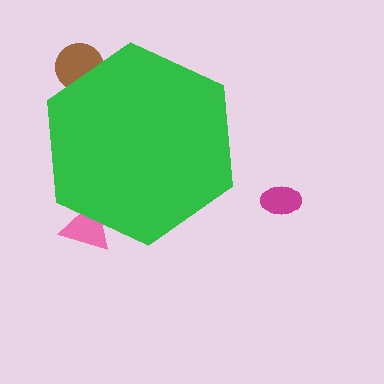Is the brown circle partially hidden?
Yes, the brown circle is partially hidden behind the green hexagon.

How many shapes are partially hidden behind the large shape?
2 shapes are partially hidden.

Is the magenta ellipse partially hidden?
No, the magenta ellipse is fully visible.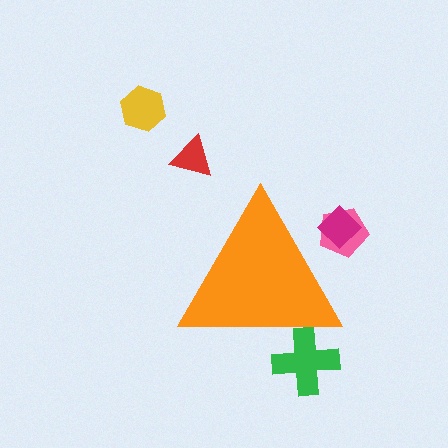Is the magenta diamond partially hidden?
Yes, the magenta diamond is partially hidden behind the orange triangle.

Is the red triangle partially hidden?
No, the red triangle is fully visible.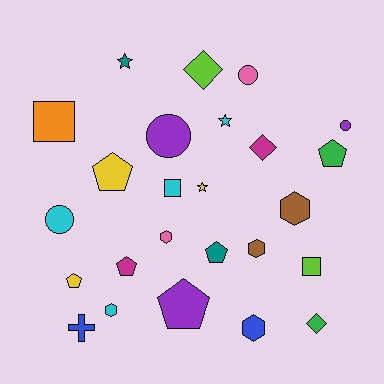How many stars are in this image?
There are 3 stars.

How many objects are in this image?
There are 25 objects.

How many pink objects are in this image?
There are 2 pink objects.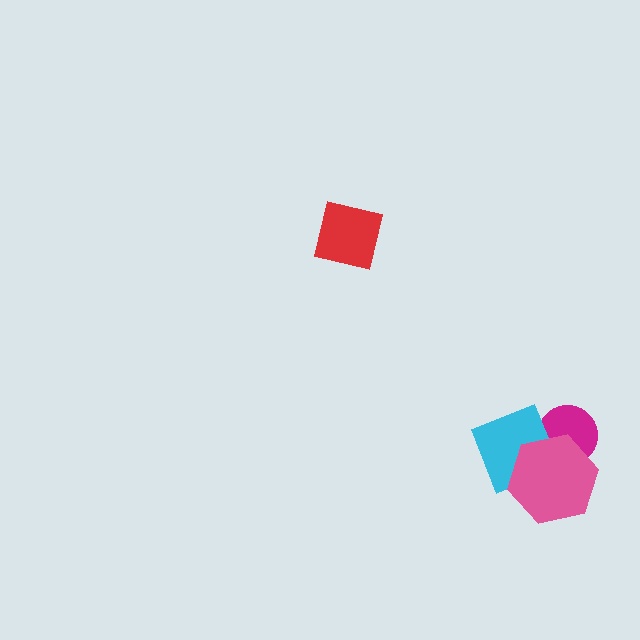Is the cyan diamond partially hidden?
Yes, it is partially covered by another shape.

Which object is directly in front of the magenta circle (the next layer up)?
The cyan diamond is directly in front of the magenta circle.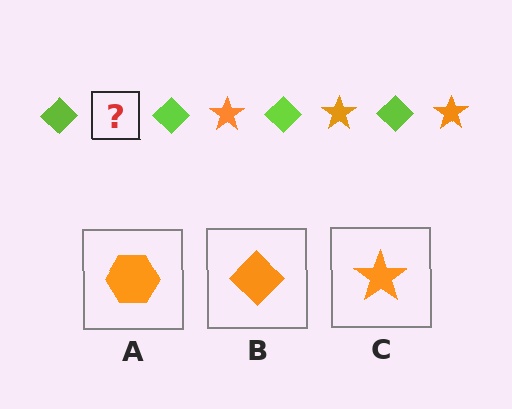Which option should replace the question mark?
Option C.